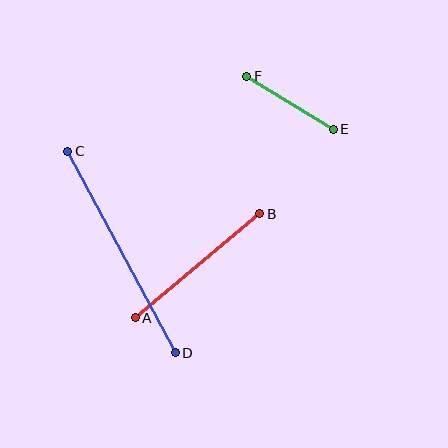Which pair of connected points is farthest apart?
Points C and D are farthest apart.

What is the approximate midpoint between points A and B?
The midpoint is at approximately (198, 266) pixels.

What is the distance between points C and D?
The distance is approximately 228 pixels.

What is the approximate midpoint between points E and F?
The midpoint is at approximately (290, 103) pixels.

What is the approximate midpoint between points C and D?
The midpoint is at approximately (121, 252) pixels.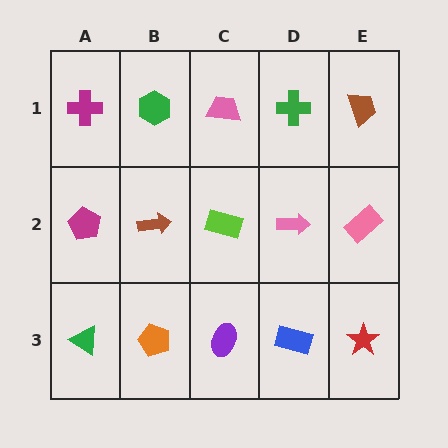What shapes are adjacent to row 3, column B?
A brown arrow (row 2, column B), a green triangle (row 3, column A), a purple ellipse (row 3, column C).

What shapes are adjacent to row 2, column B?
A green hexagon (row 1, column B), an orange pentagon (row 3, column B), a magenta pentagon (row 2, column A), a lime rectangle (row 2, column C).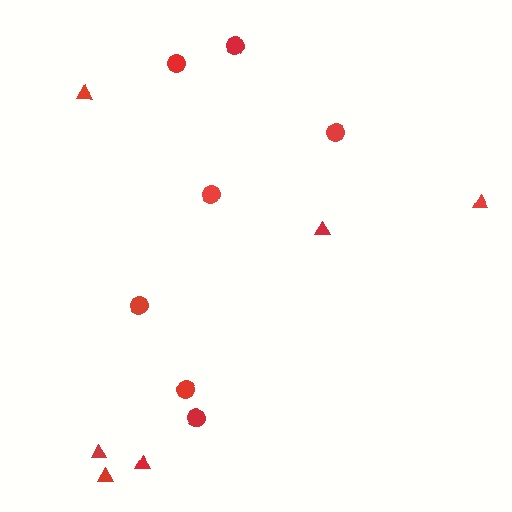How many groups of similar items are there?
There are 2 groups: one group of triangles (6) and one group of circles (7).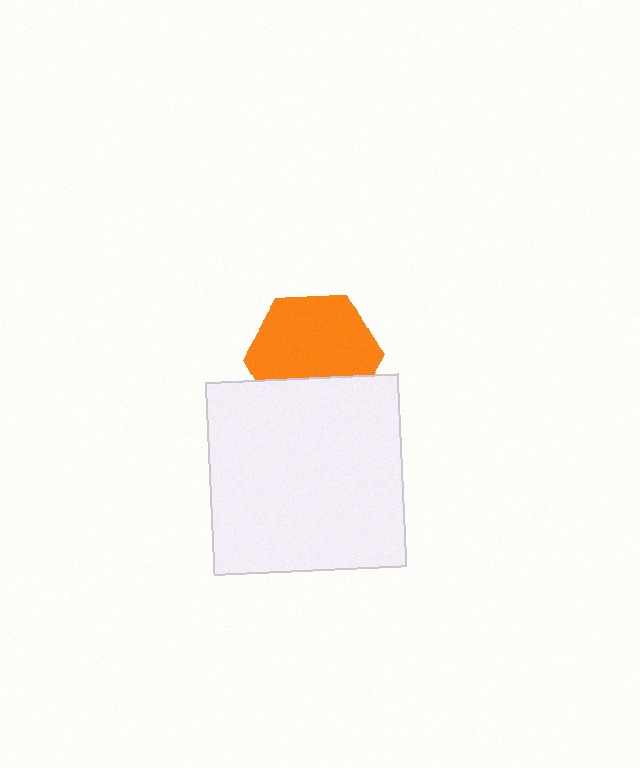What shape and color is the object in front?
The object in front is a white square.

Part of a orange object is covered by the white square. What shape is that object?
It is a hexagon.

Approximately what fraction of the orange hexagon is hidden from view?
Roughly 30% of the orange hexagon is hidden behind the white square.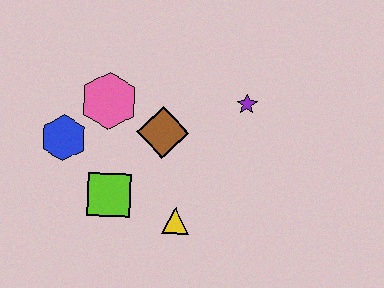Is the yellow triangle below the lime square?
Yes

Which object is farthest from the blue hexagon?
The purple star is farthest from the blue hexagon.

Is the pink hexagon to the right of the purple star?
No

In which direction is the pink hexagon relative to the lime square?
The pink hexagon is above the lime square.